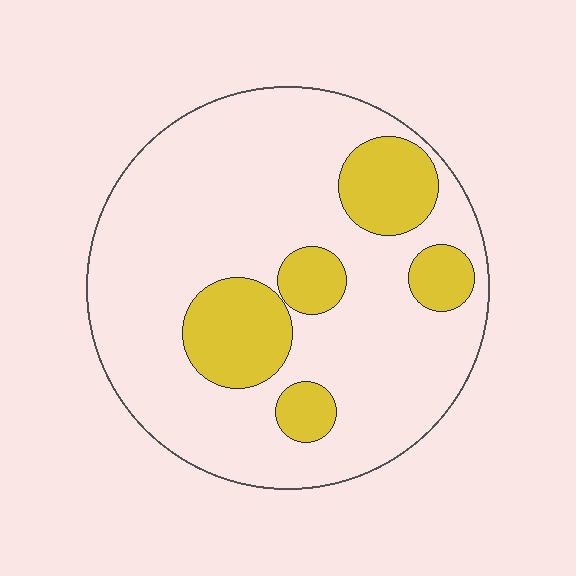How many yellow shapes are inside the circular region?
5.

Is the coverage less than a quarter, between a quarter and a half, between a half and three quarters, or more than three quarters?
Less than a quarter.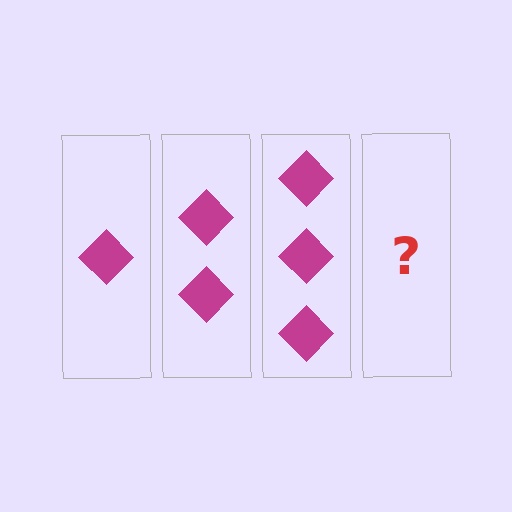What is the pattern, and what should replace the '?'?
The pattern is that each step adds one more diamond. The '?' should be 4 diamonds.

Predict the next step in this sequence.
The next step is 4 diamonds.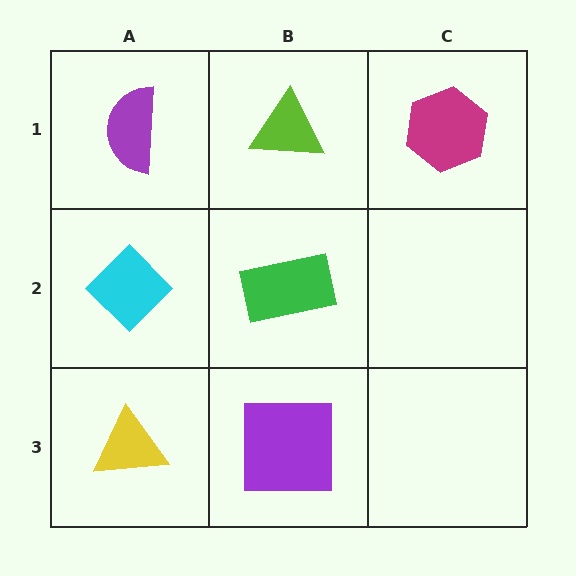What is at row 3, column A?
A yellow triangle.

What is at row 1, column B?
A lime triangle.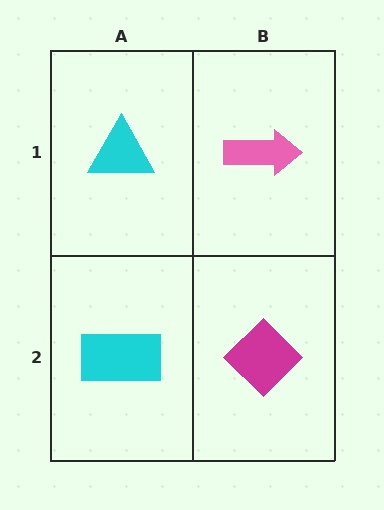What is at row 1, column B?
A pink arrow.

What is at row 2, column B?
A magenta diamond.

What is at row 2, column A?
A cyan rectangle.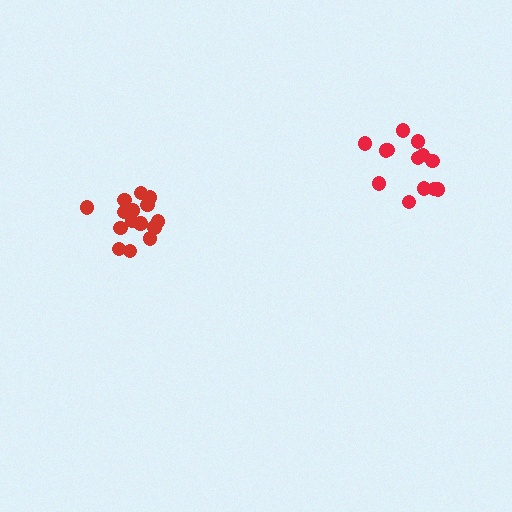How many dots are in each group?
Group 1: 13 dots, Group 2: 15 dots (28 total).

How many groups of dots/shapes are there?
There are 2 groups.